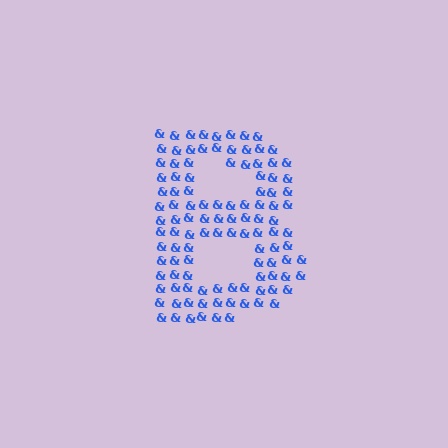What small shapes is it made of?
It is made of small ampersands.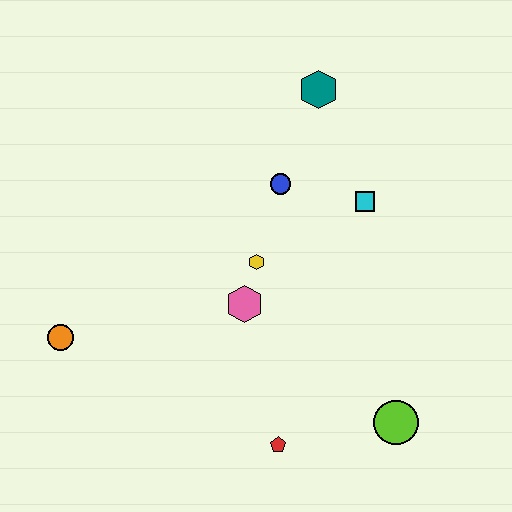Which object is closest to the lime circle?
The red pentagon is closest to the lime circle.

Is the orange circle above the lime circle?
Yes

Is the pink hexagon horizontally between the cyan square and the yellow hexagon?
No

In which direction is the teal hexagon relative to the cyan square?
The teal hexagon is above the cyan square.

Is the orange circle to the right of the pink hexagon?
No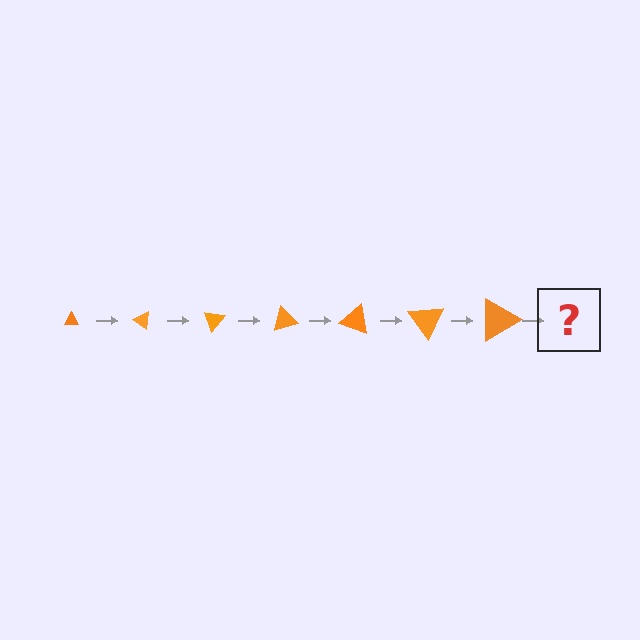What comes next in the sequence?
The next element should be a triangle, larger than the previous one and rotated 245 degrees from the start.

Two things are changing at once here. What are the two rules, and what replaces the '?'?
The two rules are that the triangle grows larger each step and it rotates 35 degrees each step. The '?' should be a triangle, larger than the previous one and rotated 245 degrees from the start.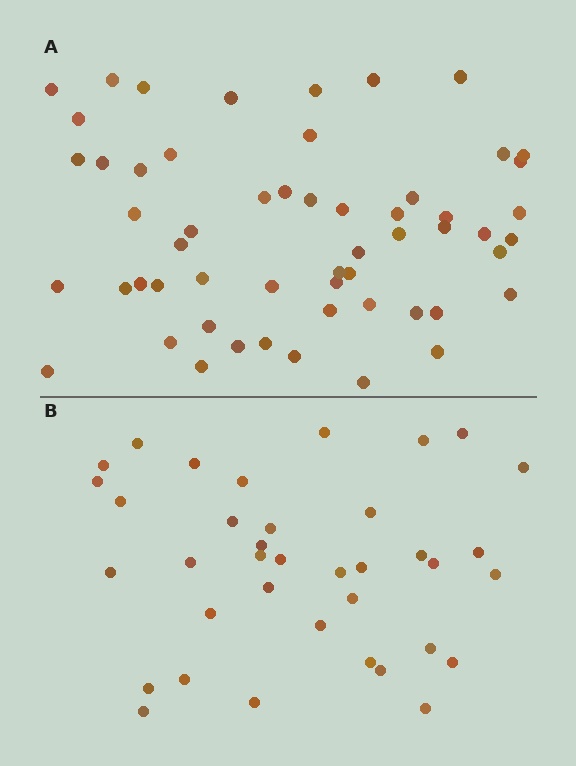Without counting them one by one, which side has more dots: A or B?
Region A (the top region) has more dots.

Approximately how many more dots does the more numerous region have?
Region A has approximately 20 more dots than region B.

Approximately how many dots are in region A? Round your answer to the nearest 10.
About 60 dots. (The exact count is 56, which rounds to 60.)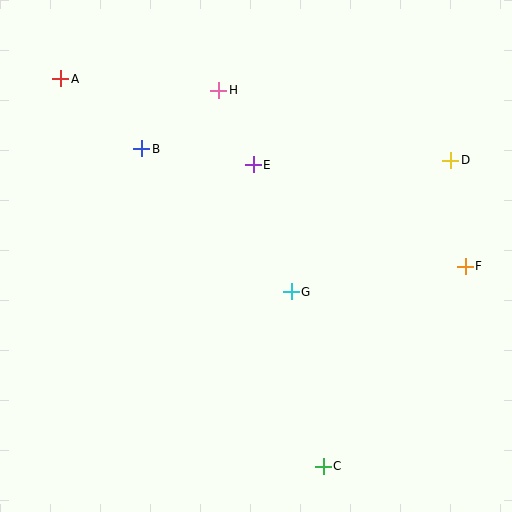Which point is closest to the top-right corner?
Point D is closest to the top-right corner.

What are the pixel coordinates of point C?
Point C is at (323, 466).